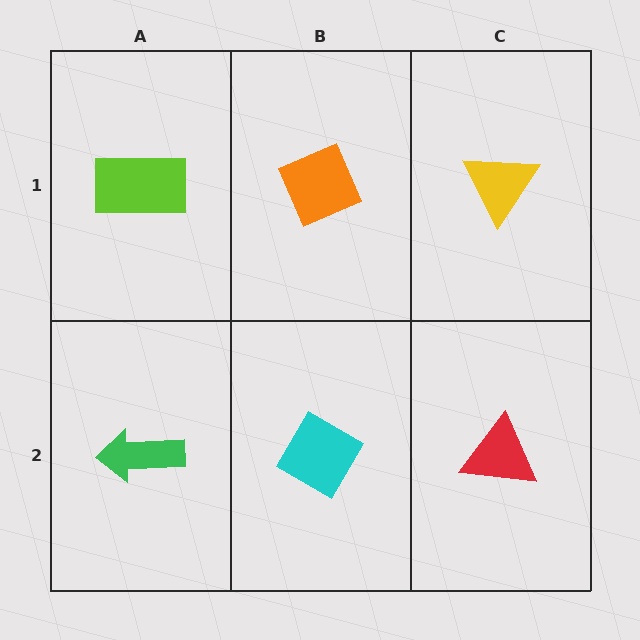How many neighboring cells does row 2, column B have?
3.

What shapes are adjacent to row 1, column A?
A green arrow (row 2, column A), an orange diamond (row 1, column B).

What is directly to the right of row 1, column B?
A yellow triangle.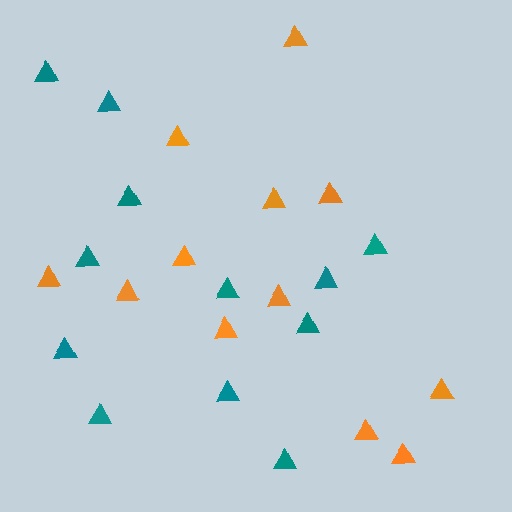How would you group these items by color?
There are 2 groups: one group of teal triangles (12) and one group of orange triangles (12).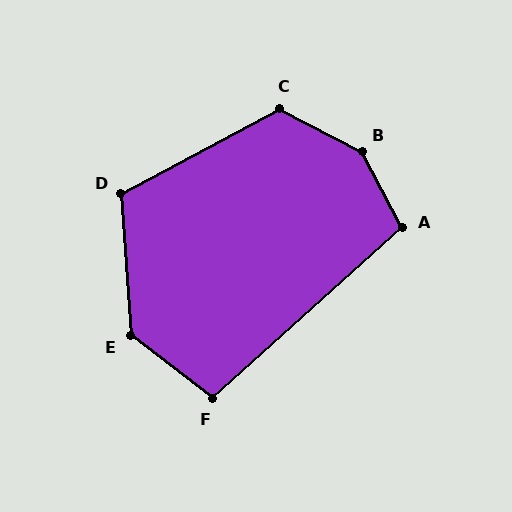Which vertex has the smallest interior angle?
F, at approximately 101 degrees.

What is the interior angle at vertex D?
Approximately 114 degrees (obtuse).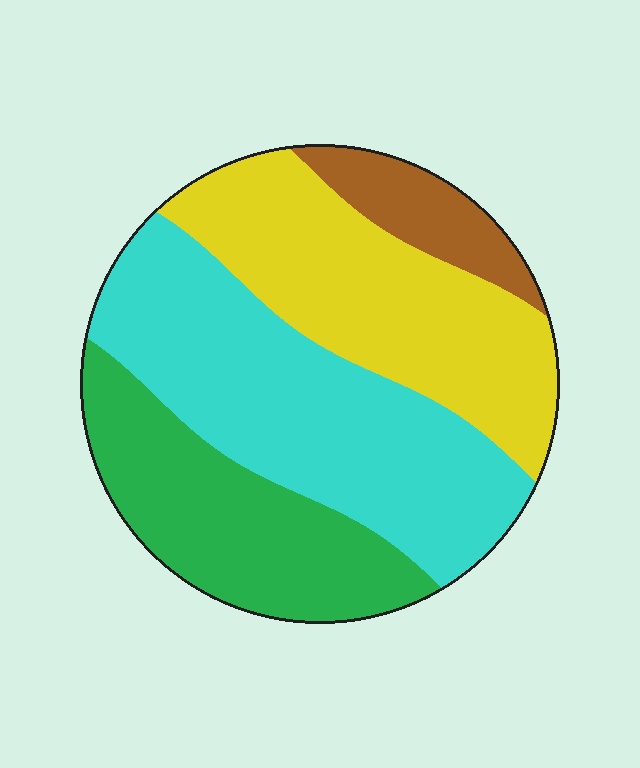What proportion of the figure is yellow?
Yellow covers about 30% of the figure.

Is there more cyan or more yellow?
Cyan.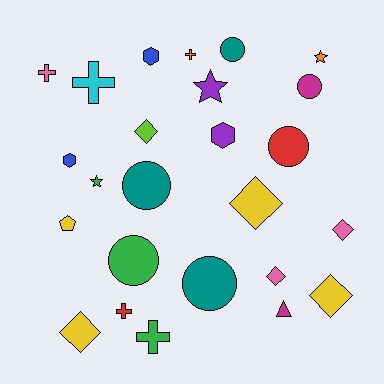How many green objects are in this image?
There are 3 green objects.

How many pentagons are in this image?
There is 1 pentagon.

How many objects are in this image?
There are 25 objects.